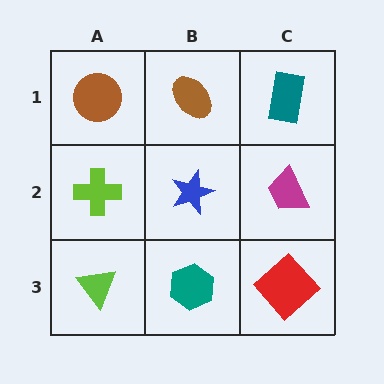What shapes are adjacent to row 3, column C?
A magenta trapezoid (row 2, column C), a teal hexagon (row 3, column B).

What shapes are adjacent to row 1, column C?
A magenta trapezoid (row 2, column C), a brown ellipse (row 1, column B).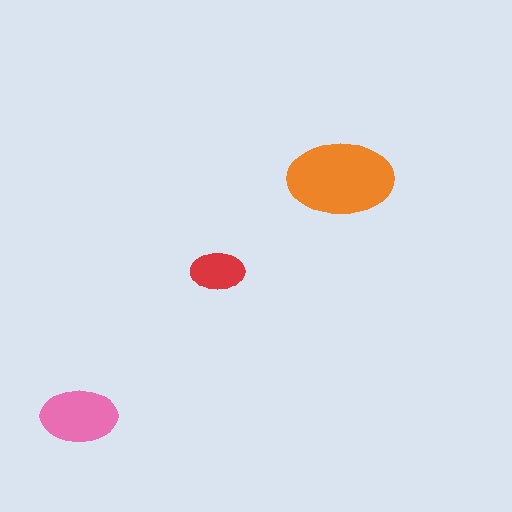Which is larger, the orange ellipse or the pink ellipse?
The orange one.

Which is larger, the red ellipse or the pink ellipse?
The pink one.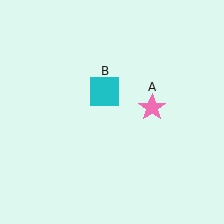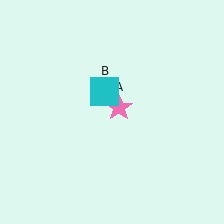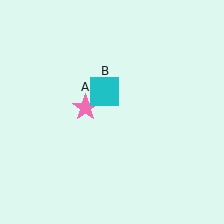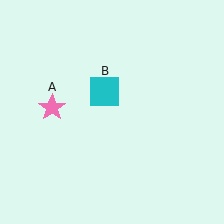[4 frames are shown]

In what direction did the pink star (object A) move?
The pink star (object A) moved left.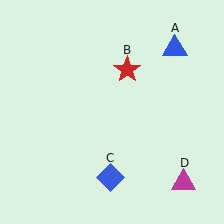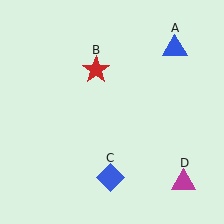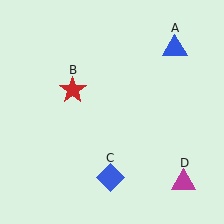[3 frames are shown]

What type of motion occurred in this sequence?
The red star (object B) rotated counterclockwise around the center of the scene.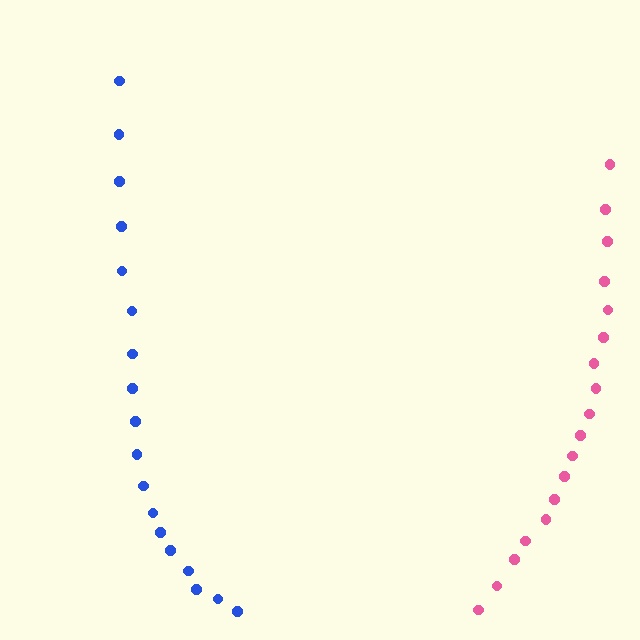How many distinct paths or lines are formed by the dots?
There are 2 distinct paths.